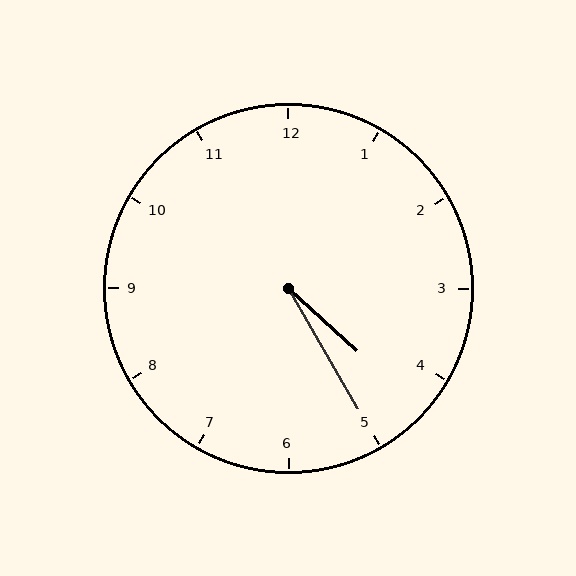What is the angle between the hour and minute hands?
Approximately 18 degrees.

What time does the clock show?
4:25.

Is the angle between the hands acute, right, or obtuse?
It is acute.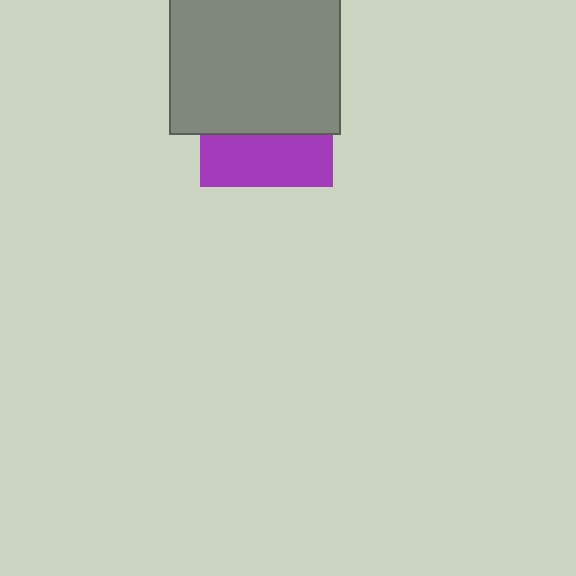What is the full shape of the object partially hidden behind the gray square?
The partially hidden object is a purple square.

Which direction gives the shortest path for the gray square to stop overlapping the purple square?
Moving up gives the shortest separation.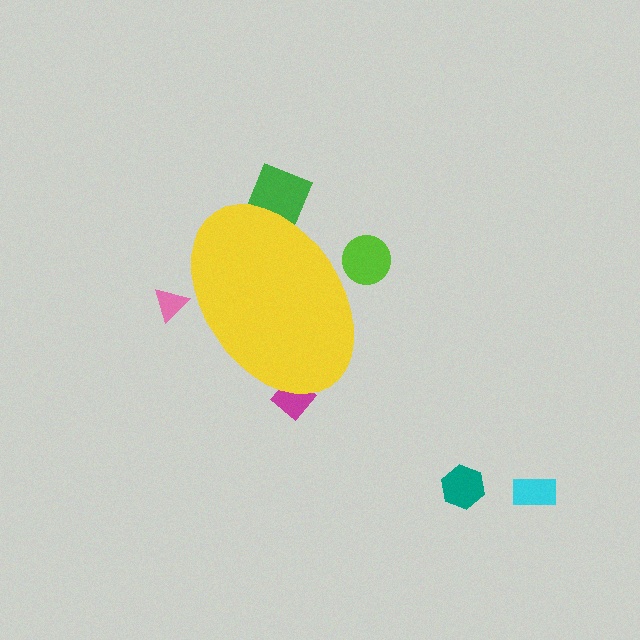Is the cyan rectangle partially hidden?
No, the cyan rectangle is fully visible.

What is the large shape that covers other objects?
A yellow ellipse.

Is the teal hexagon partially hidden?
No, the teal hexagon is fully visible.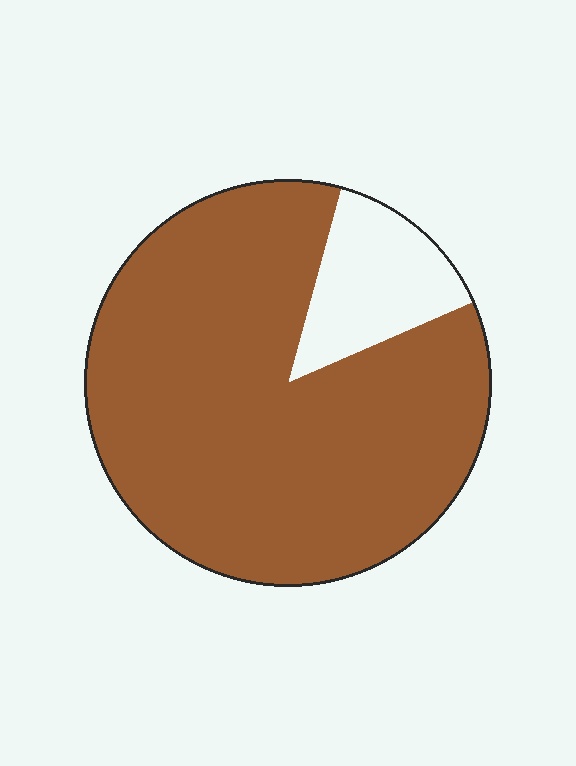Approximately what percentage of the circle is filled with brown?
Approximately 85%.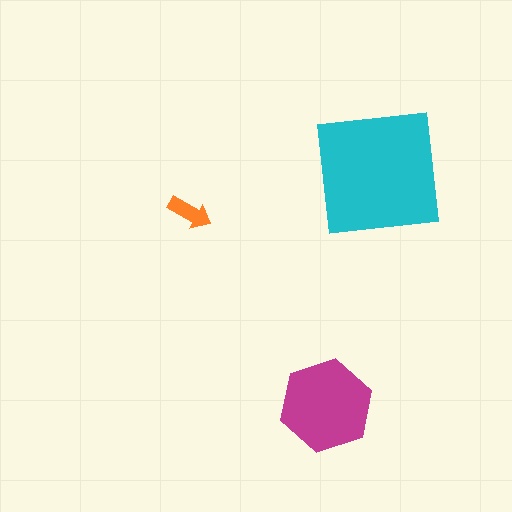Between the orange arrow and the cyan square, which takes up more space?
The cyan square.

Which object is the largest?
The cyan square.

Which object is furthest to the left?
The orange arrow is leftmost.